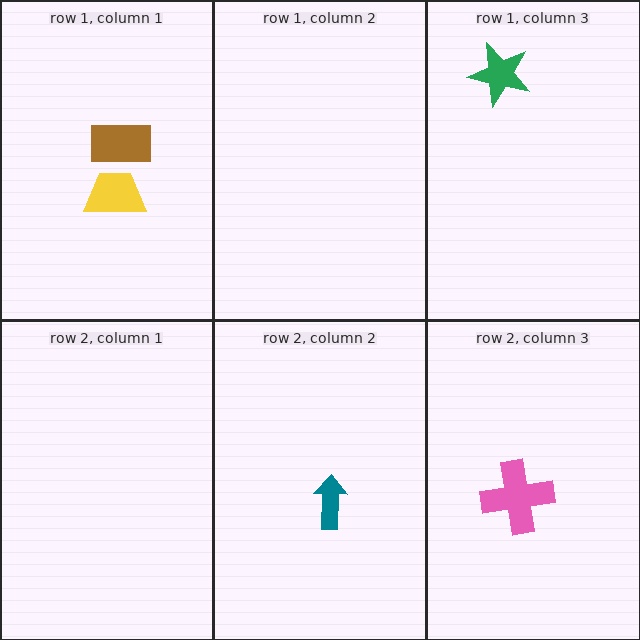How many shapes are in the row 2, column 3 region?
1.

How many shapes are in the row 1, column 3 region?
1.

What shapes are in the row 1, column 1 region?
The yellow trapezoid, the brown rectangle.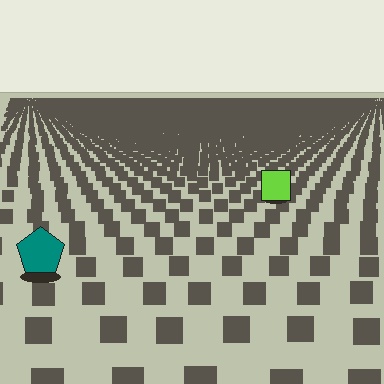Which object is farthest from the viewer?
The lime square is farthest from the viewer. It appears smaller and the ground texture around it is denser.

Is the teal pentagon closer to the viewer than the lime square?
Yes. The teal pentagon is closer — you can tell from the texture gradient: the ground texture is coarser near it.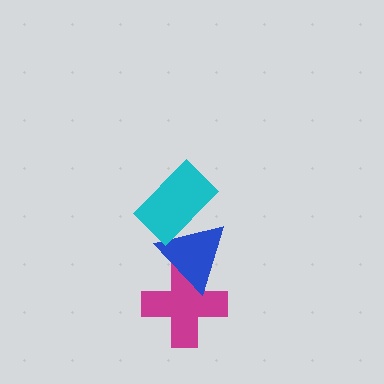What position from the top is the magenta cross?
The magenta cross is 3rd from the top.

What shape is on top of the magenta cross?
The blue triangle is on top of the magenta cross.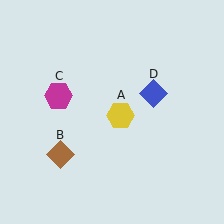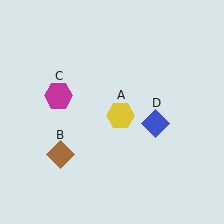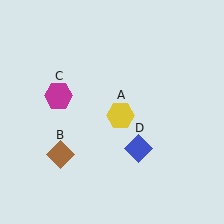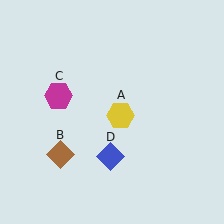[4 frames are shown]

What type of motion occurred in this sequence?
The blue diamond (object D) rotated clockwise around the center of the scene.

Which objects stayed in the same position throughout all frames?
Yellow hexagon (object A) and brown diamond (object B) and magenta hexagon (object C) remained stationary.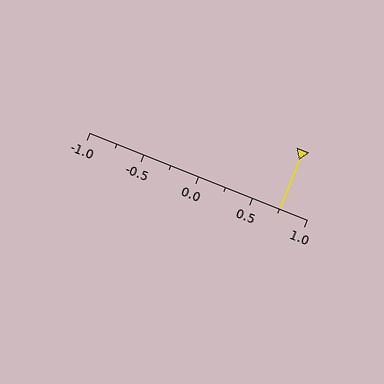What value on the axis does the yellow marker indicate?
The marker indicates approximately 0.75.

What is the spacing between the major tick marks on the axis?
The major ticks are spaced 0.5 apart.